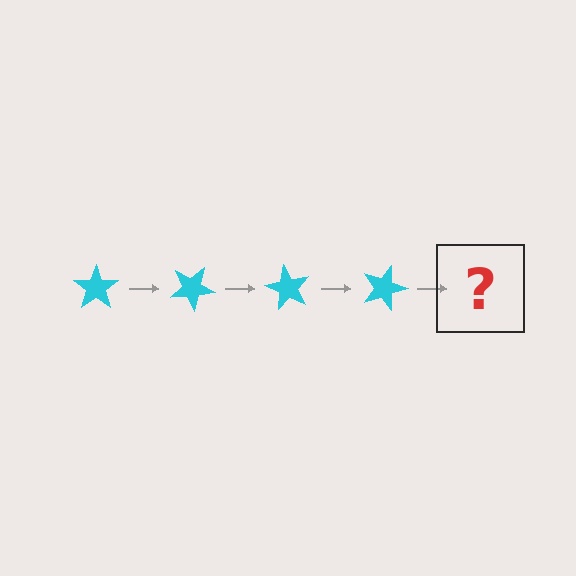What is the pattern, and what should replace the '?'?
The pattern is that the star rotates 30 degrees each step. The '?' should be a cyan star rotated 120 degrees.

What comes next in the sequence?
The next element should be a cyan star rotated 120 degrees.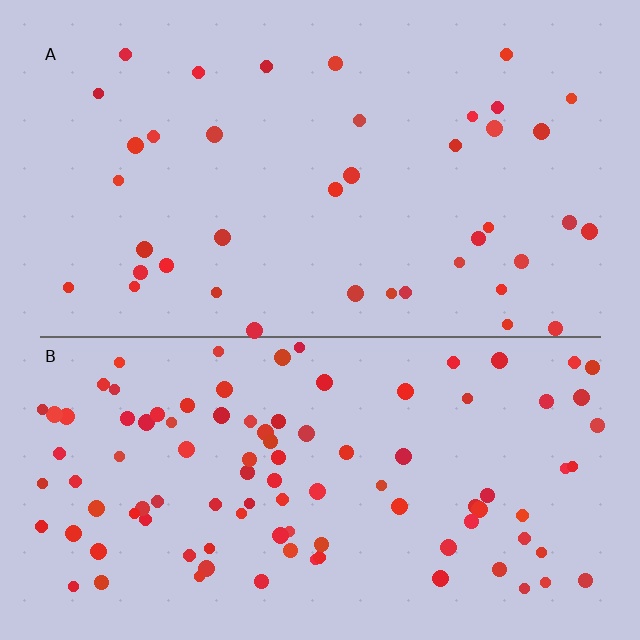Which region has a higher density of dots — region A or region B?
B (the bottom).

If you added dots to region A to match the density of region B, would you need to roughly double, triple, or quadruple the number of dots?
Approximately double.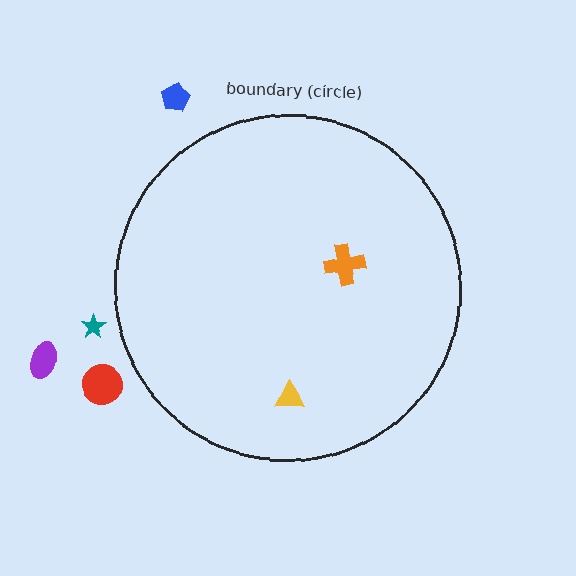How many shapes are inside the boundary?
2 inside, 4 outside.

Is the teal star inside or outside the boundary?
Outside.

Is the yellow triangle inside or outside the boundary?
Inside.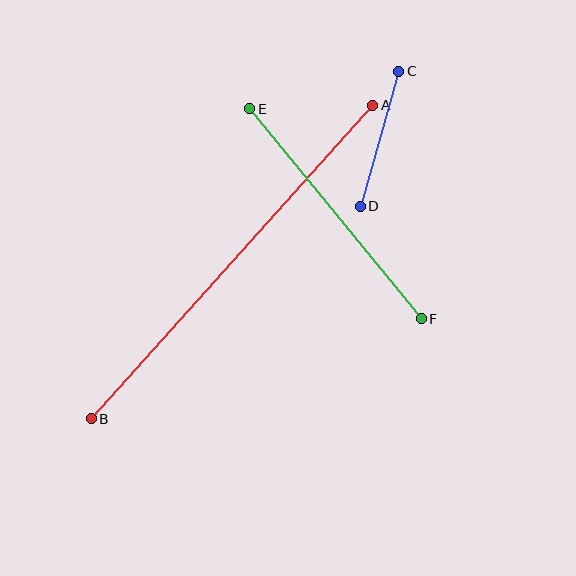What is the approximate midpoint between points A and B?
The midpoint is at approximately (232, 262) pixels.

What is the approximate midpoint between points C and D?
The midpoint is at approximately (379, 139) pixels.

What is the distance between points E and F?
The distance is approximately 271 pixels.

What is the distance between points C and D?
The distance is approximately 140 pixels.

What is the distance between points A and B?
The distance is approximately 421 pixels.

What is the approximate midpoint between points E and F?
The midpoint is at approximately (336, 214) pixels.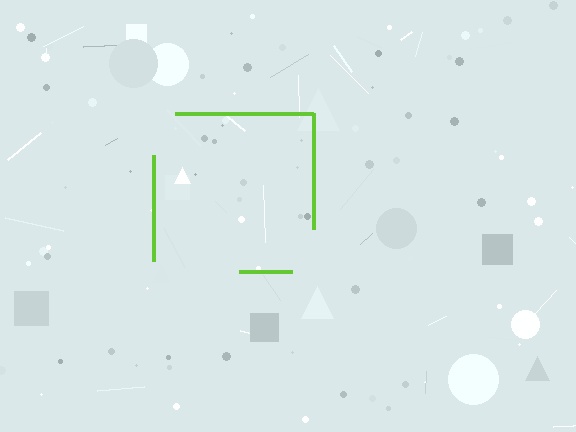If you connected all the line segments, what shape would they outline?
They would outline a square.